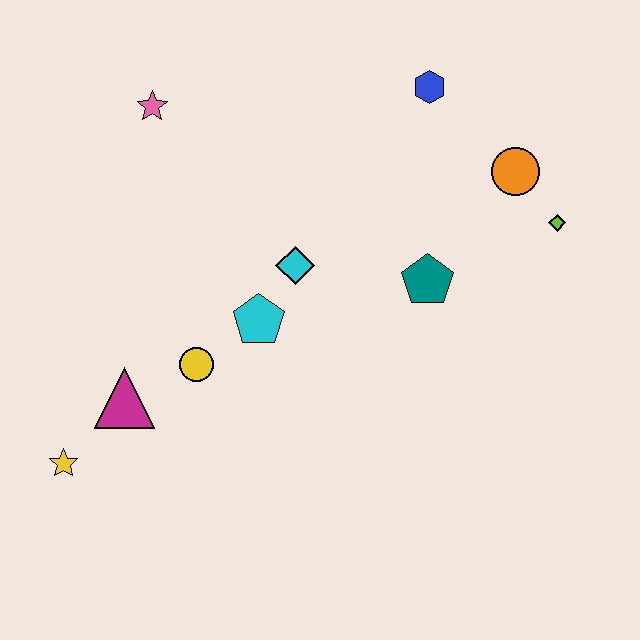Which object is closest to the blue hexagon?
The orange circle is closest to the blue hexagon.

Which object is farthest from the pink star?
The lime diamond is farthest from the pink star.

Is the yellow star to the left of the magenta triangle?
Yes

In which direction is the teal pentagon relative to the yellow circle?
The teal pentagon is to the right of the yellow circle.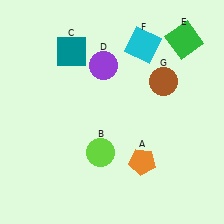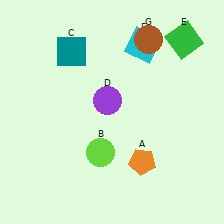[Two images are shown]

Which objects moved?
The objects that moved are: the purple circle (D), the brown circle (G).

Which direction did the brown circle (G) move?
The brown circle (G) moved up.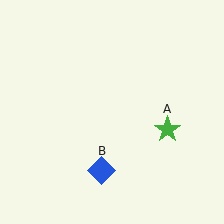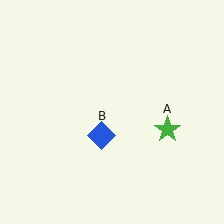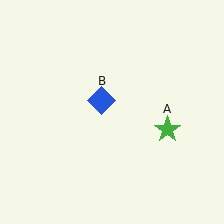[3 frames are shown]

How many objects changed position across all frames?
1 object changed position: blue diamond (object B).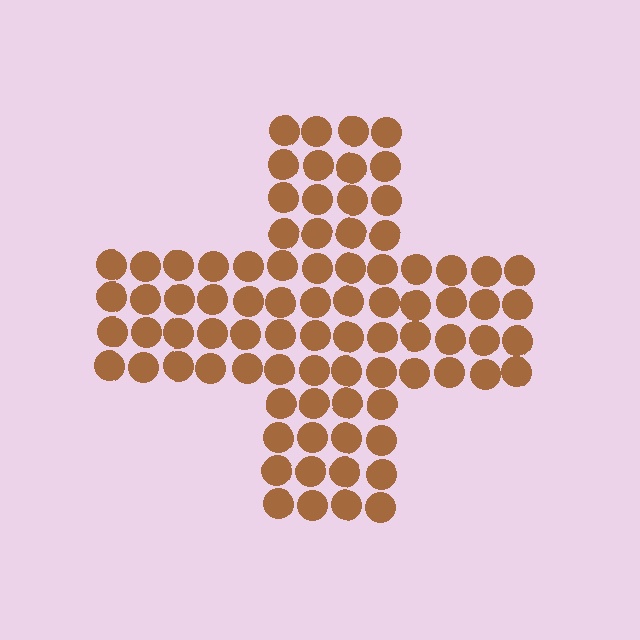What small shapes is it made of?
It is made of small circles.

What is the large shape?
The large shape is a cross.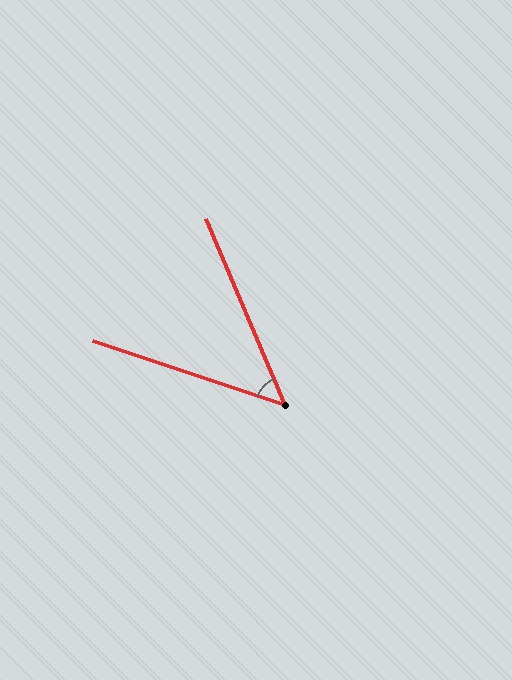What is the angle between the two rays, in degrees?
Approximately 49 degrees.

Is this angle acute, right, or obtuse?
It is acute.